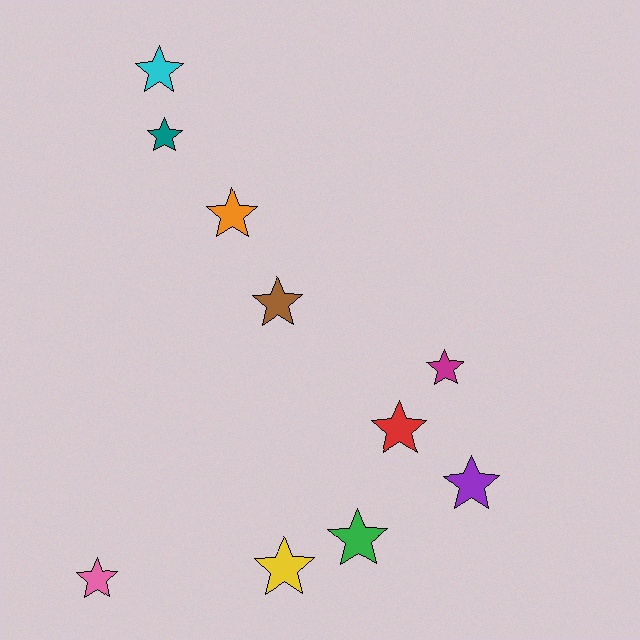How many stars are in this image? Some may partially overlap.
There are 10 stars.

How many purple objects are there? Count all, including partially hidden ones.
There is 1 purple object.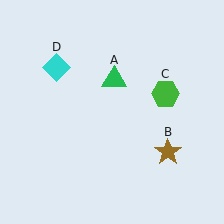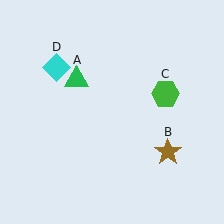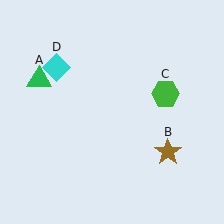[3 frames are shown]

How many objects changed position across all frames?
1 object changed position: green triangle (object A).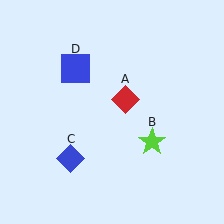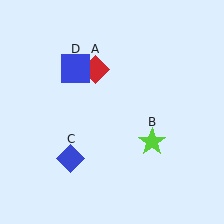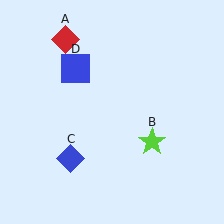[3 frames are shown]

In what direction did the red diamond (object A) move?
The red diamond (object A) moved up and to the left.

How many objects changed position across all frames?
1 object changed position: red diamond (object A).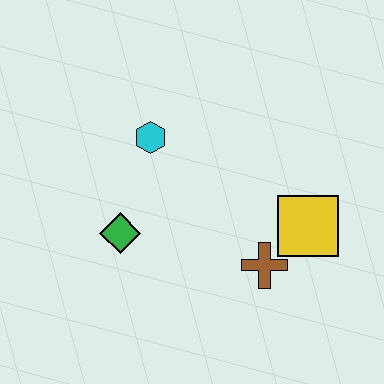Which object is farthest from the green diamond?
The yellow square is farthest from the green diamond.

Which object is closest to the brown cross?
The yellow square is closest to the brown cross.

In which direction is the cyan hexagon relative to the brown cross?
The cyan hexagon is above the brown cross.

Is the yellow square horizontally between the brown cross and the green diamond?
No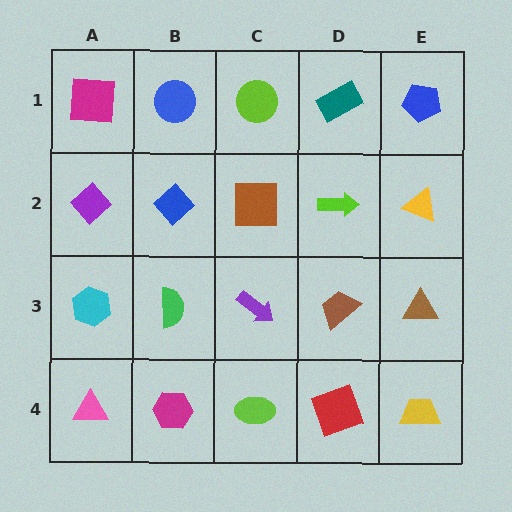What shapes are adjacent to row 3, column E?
A yellow triangle (row 2, column E), a yellow trapezoid (row 4, column E), a brown trapezoid (row 3, column D).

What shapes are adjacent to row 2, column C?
A lime circle (row 1, column C), a purple arrow (row 3, column C), a blue diamond (row 2, column B), a lime arrow (row 2, column D).